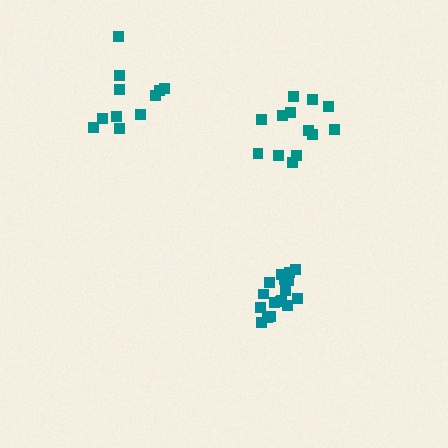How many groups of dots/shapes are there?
There are 3 groups.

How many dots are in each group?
Group 1: 13 dots, Group 2: 11 dots, Group 3: 17 dots (41 total).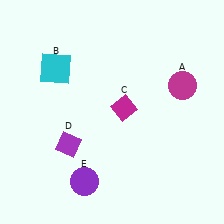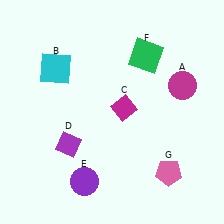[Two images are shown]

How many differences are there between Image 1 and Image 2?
There are 2 differences between the two images.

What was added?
A green square (F), a pink pentagon (G) were added in Image 2.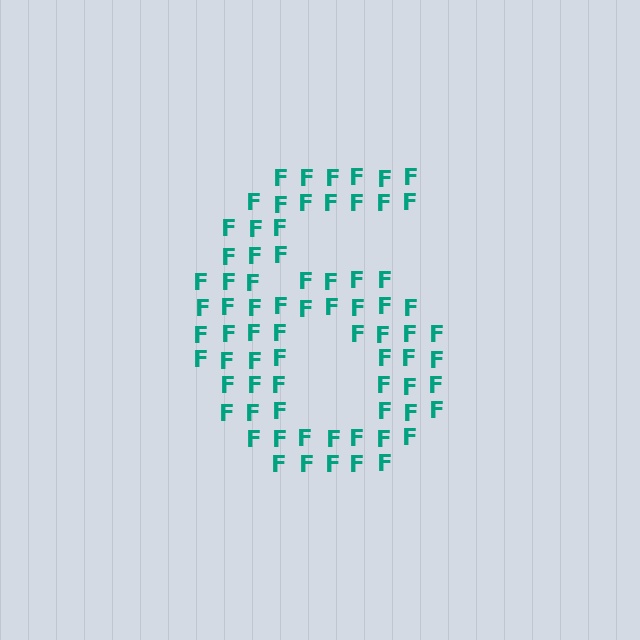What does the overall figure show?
The overall figure shows the digit 6.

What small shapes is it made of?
It is made of small letter F's.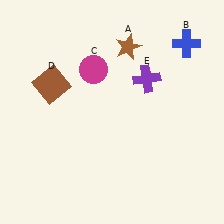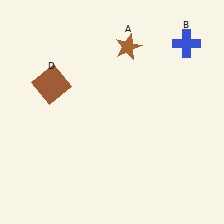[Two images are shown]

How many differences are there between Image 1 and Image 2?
There are 2 differences between the two images.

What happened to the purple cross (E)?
The purple cross (E) was removed in Image 2. It was in the top-right area of Image 1.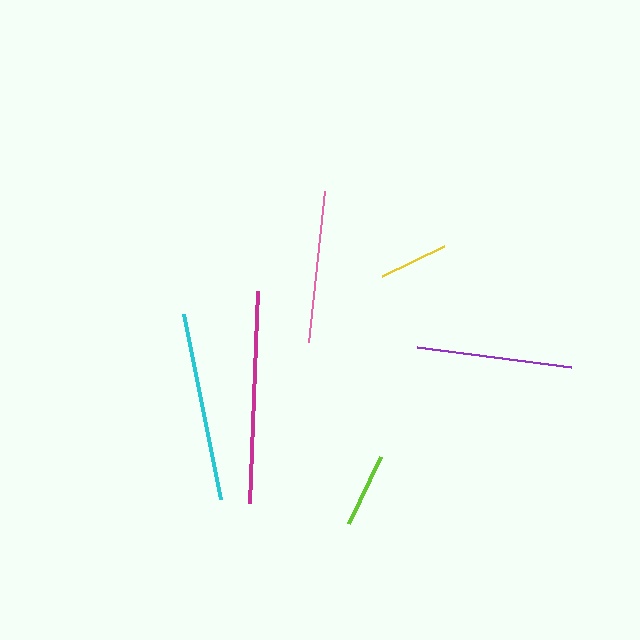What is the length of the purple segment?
The purple segment is approximately 156 pixels long.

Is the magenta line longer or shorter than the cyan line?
The magenta line is longer than the cyan line.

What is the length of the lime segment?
The lime segment is approximately 74 pixels long.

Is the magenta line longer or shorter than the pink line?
The magenta line is longer than the pink line.